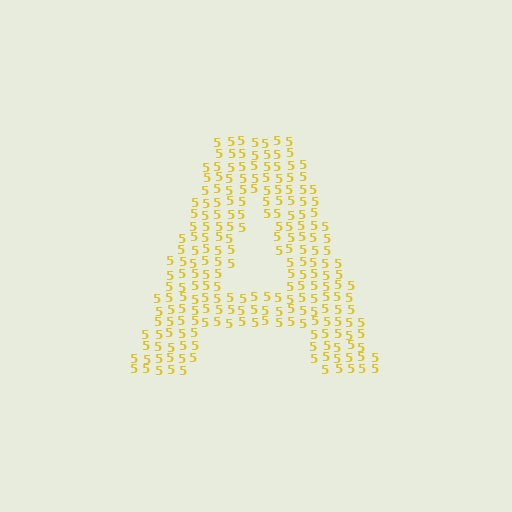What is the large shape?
The large shape is the letter A.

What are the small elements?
The small elements are digit 5's.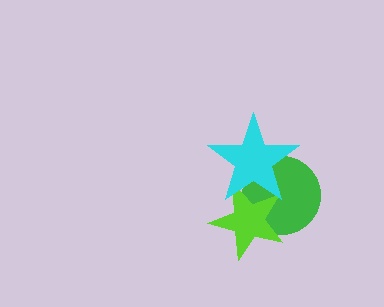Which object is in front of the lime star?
The cyan star is in front of the lime star.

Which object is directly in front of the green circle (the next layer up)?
The lime star is directly in front of the green circle.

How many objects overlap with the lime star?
2 objects overlap with the lime star.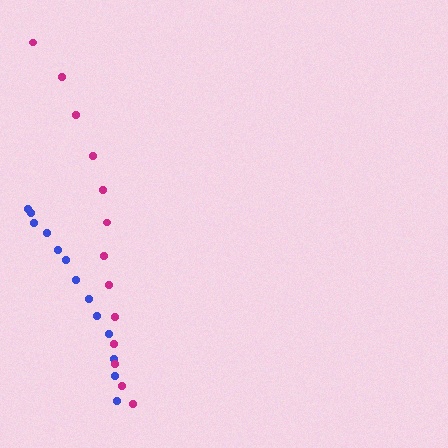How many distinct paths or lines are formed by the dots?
There are 2 distinct paths.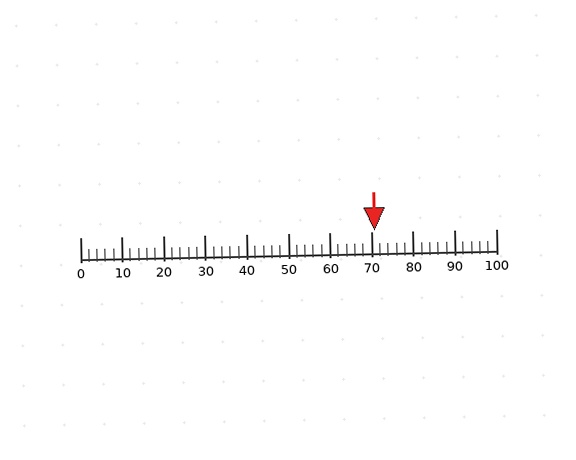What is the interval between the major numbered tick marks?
The major tick marks are spaced 10 units apart.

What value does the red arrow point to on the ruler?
The red arrow points to approximately 71.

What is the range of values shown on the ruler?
The ruler shows values from 0 to 100.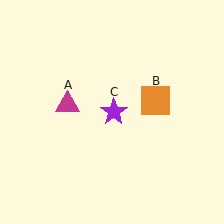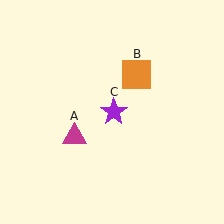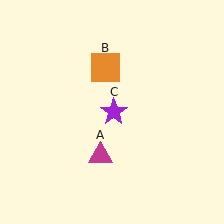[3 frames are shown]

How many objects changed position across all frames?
2 objects changed position: magenta triangle (object A), orange square (object B).